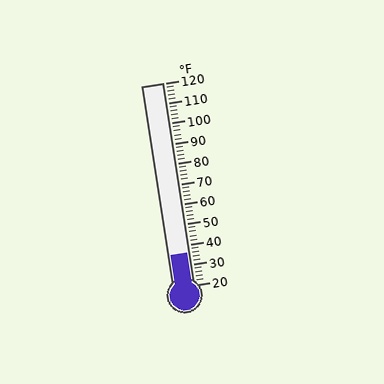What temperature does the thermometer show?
The thermometer shows approximately 36°F.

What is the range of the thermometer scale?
The thermometer scale ranges from 20°F to 120°F.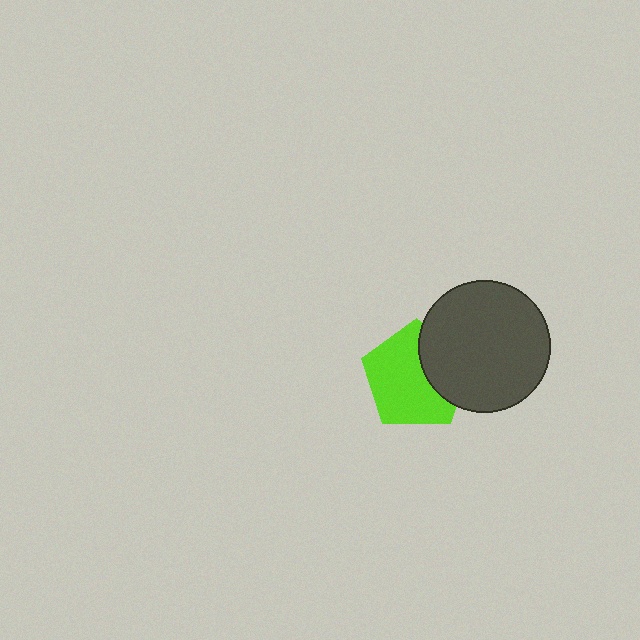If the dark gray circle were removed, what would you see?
You would see the complete lime pentagon.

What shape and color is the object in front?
The object in front is a dark gray circle.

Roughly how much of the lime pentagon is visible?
Most of it is visible (roughly 68%).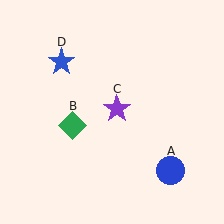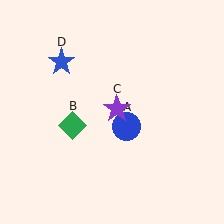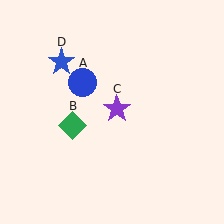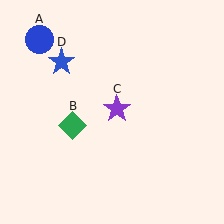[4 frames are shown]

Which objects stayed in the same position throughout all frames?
Green diamond (object B) and purple star (object C) and blue star (object D) remained stationary.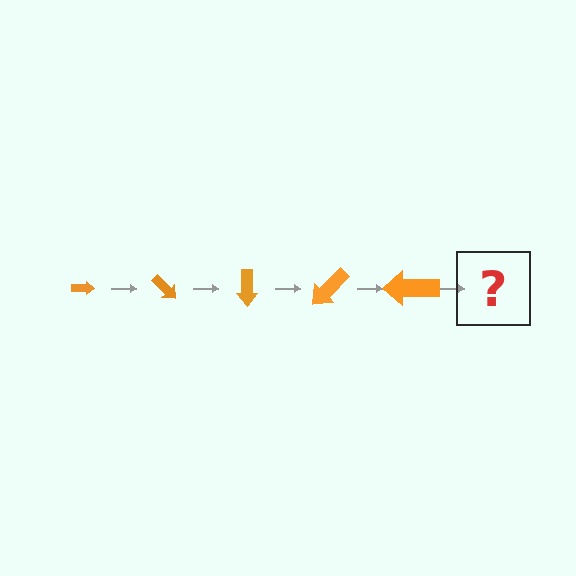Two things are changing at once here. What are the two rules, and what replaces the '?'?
The two rules are that the arrow grows larger each step and it rotates 45 degrees each step. The '?' should be an arrow, larger than the previous one and rotated 225 degrees from the start.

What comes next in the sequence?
The next element should be an arrow, larger than the previous one and rotated 225 degrees from the start.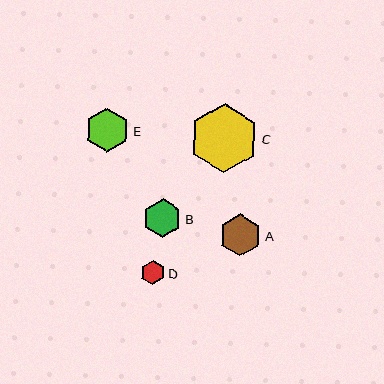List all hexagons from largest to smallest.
From largest to smallest: C, E, A, B, D.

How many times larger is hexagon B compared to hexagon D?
Hexagon B is approximately 1.6 times the size of hexagon D.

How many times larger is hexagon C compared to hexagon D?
Hexagon C is approximately 2.9 times the size of hexagon D.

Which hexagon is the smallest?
Hexagon D is the smallest with a size of approximately 24 pixels.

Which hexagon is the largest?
Hexagon C is the largest with a size of approximately 69 pixels.